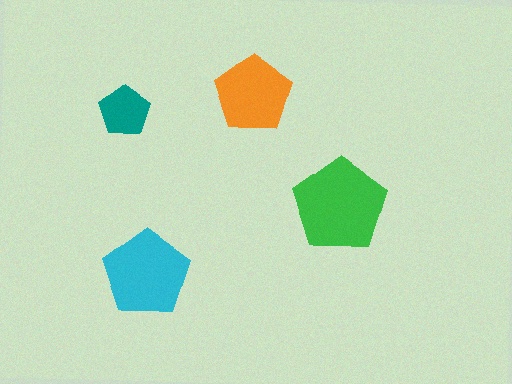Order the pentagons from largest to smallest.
the green one, the cyan one, the orange one, the teal one.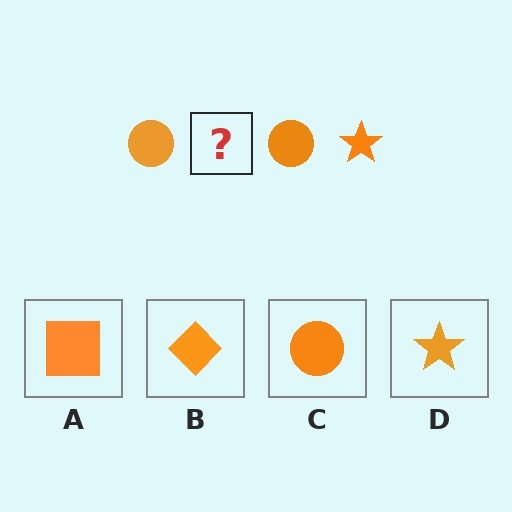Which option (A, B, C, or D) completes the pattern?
D.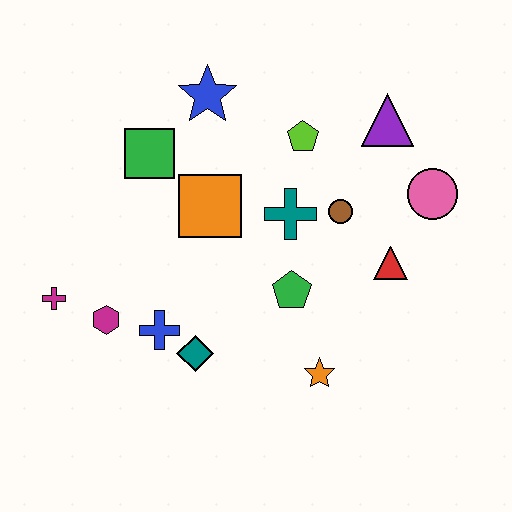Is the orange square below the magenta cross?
No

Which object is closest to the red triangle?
The brown circle is closest to the red triangle.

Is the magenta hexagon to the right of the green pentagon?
No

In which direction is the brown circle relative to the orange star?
The brown circle is above the orange star.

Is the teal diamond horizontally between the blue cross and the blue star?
Yes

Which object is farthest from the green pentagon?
The magenta cross is farthest from the green pentagon.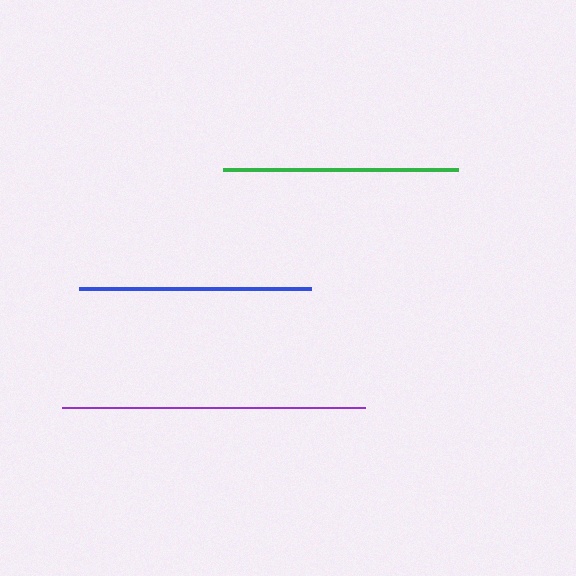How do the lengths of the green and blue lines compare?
The green and blue lines are approximately the same length.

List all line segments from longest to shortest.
From longest to shortest: purple, green, blue.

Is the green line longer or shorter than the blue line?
The green line is longer than the blue line.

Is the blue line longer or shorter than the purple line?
The purple line is longer than the blue line.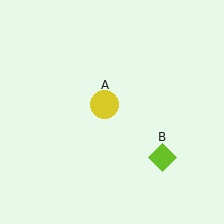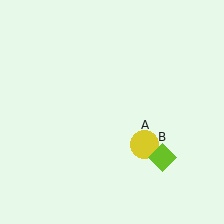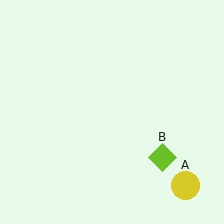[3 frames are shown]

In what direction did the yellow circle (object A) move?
The yellow circle (object A) moved down and to the right.